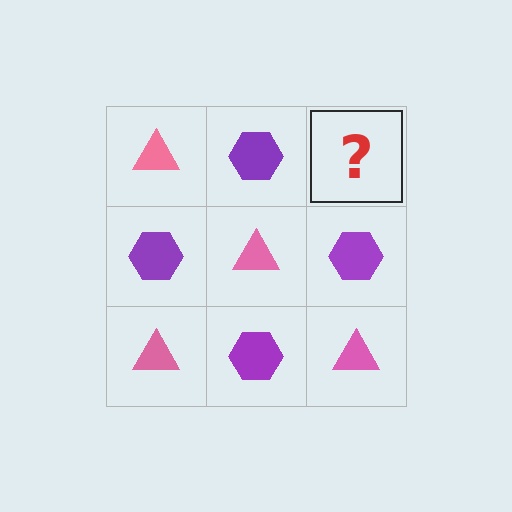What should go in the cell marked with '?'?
The missing cell should contain a pink triangle.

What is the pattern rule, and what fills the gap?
The rule is that it alternates pink triangle and purple hexagon in a checkerboard pattern. The gap should be filled with a pink triangle.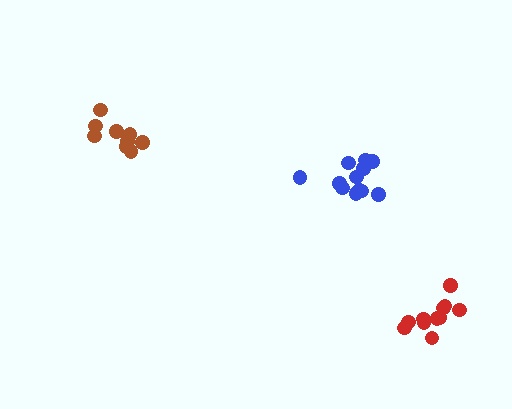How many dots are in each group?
Group 1: 9 dots, Group 2: 12 dots, Group 3: 11 dots (32 total).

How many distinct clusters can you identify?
There are 3 distinct clusters.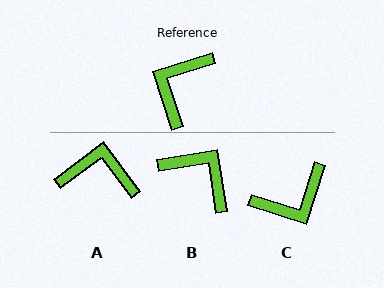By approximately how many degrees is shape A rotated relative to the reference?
Approximately 71 degrees clockwise.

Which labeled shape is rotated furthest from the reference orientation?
C, about 144 degrees away.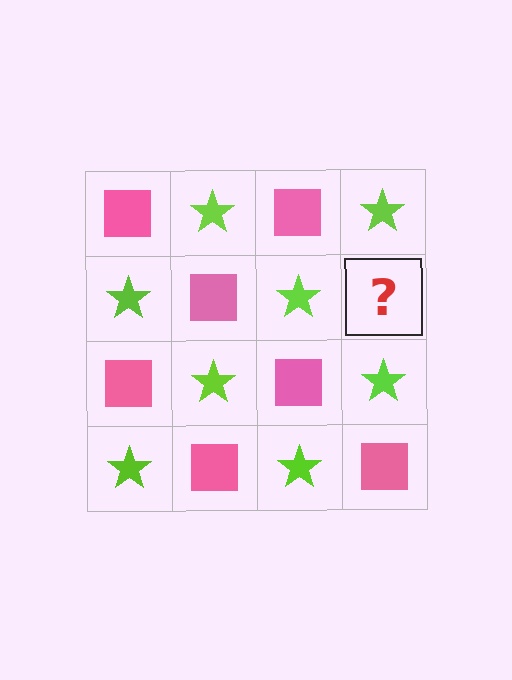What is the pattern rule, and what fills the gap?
The rule is that it alternates pink square and lime star in a checkerboard pattern. The gap should be filled with a pink square.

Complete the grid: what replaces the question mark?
The question mark should be replaced with a pink square.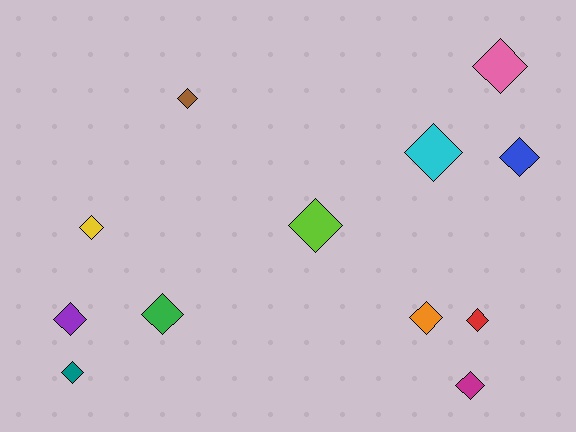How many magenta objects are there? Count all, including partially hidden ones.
There is 1 magenta object.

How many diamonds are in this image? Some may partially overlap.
There are 12 diamonds.